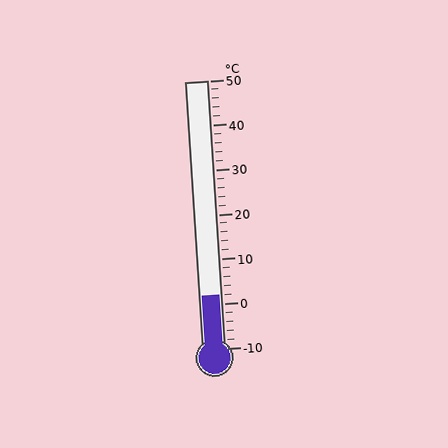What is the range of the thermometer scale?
The thermometer scale ranges from -10°C to 50°C.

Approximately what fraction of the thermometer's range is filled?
The thermometer is filled to approximately 20% of its range.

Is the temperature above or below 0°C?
The temperature is above 0°C.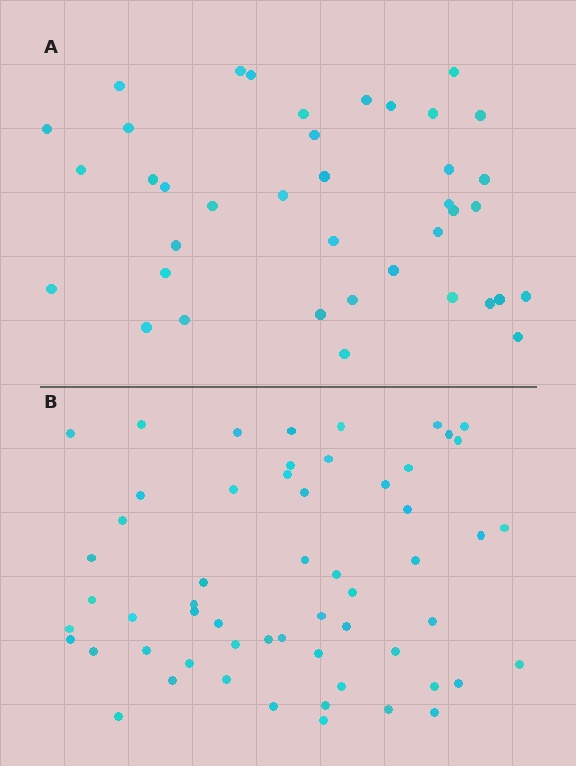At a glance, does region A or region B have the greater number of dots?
Region B (the bottom region) has more dots.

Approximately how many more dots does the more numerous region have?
Region B has approximately 20 more dots than region A.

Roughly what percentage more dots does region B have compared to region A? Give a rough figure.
About 45% more.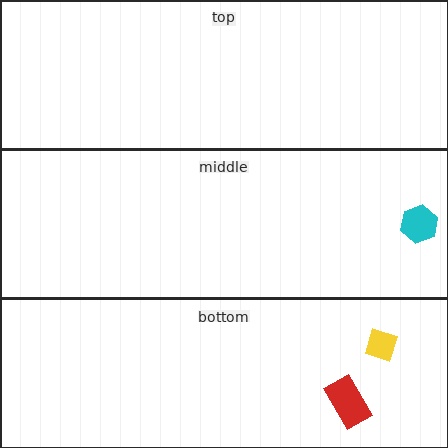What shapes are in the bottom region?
The yellow diamond, the red rectangle.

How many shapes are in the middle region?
1.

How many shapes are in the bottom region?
2.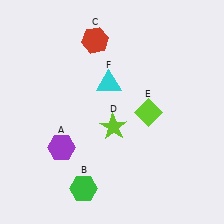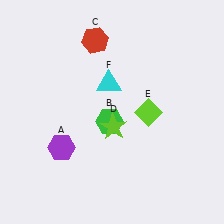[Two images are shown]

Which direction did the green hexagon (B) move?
The green hexagon (B) moved up.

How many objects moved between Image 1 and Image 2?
1 object moved between the two images.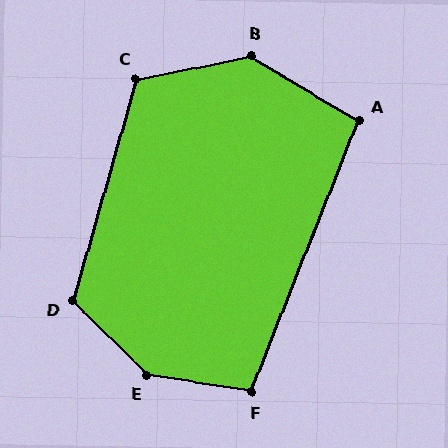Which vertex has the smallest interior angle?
A, at approximately 99 degrees.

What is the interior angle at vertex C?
Approximately 117 degrees (obtuse).